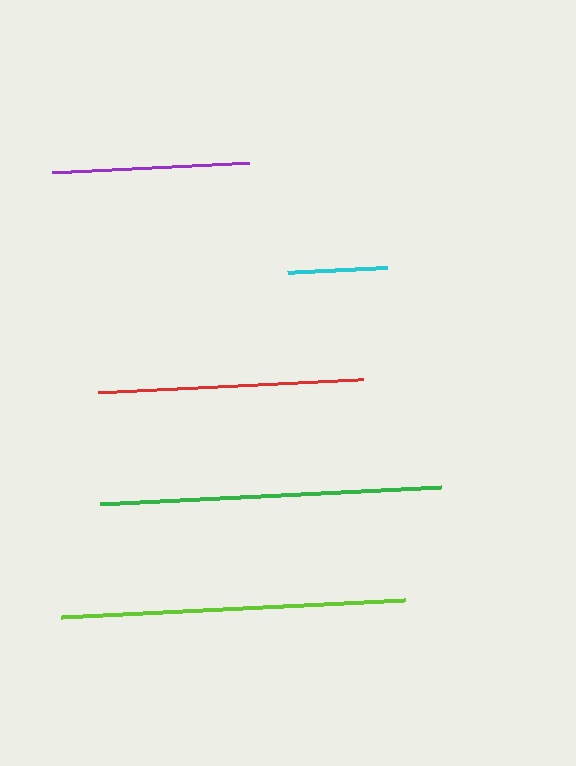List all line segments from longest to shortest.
From longest to shortest: lime, green, red, purple, cyan.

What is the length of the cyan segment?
The cyan segment is approximately 99 pixels long.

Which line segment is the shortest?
The cyan line is the shortest at approximately 99 pixels.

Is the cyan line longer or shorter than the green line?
The green line is longer than the cyan line.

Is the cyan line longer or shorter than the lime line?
The lime line is longer than the cyan line.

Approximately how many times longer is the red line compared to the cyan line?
The red line is approximately 2.7 times the length of the cyan line.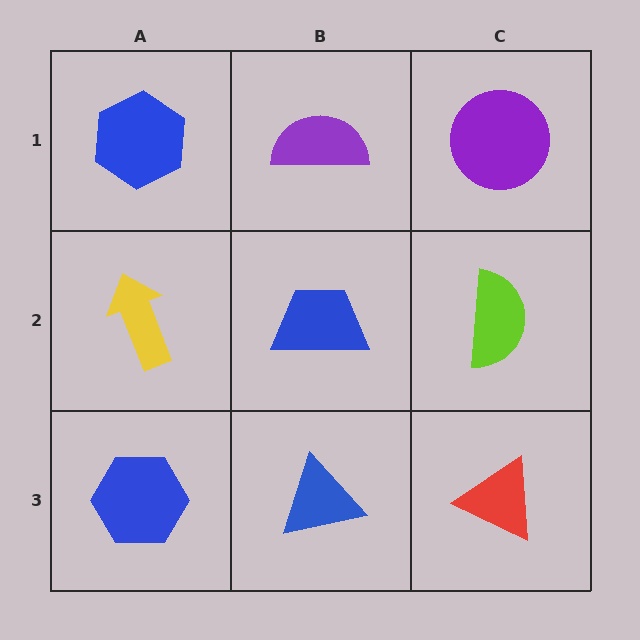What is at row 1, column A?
A blue hexagon.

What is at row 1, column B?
A purple semicircle.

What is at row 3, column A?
A blue hexagon.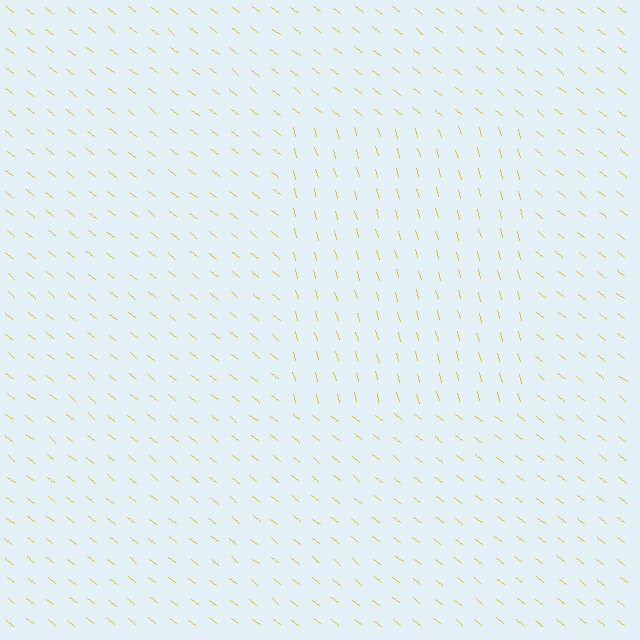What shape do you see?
I see a rectangle.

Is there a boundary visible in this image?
Yes, there is a texture boundary formed by a change in line orientation.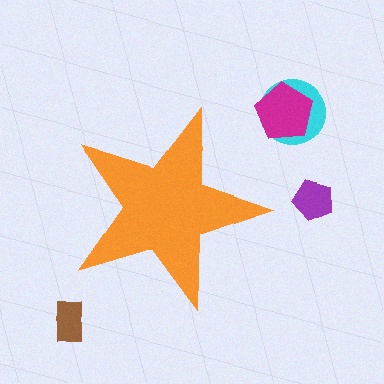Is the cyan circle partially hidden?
No, the cyan circle is fully visible.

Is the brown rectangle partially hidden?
No, the brown rectangle is fully visible.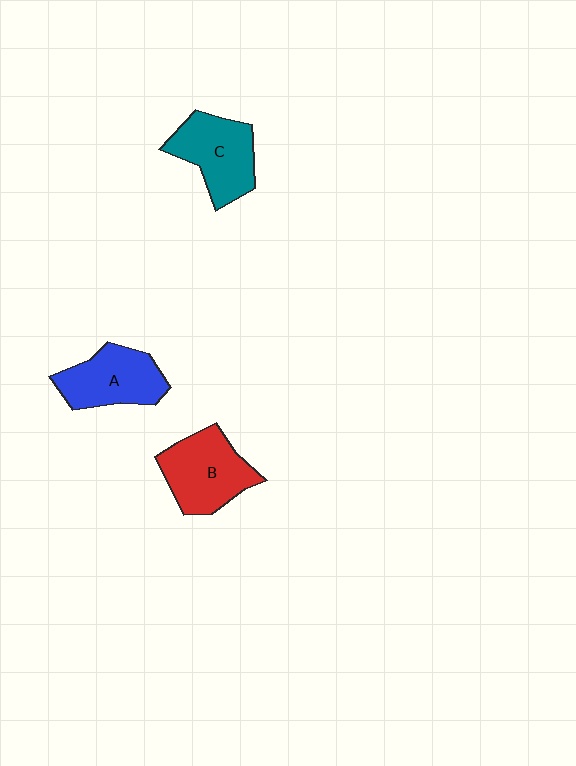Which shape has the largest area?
Shape B (red).